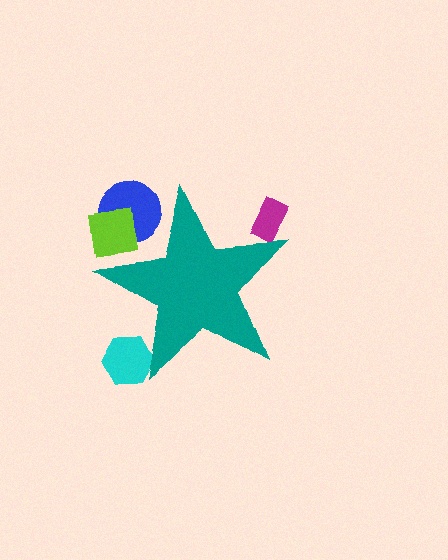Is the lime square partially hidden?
Yes, the lime square is partially hidden behind the teal star.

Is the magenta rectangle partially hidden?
Yes, the magenta rectangle is partially hidden behind the teal star.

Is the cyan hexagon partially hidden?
Yes, the cyan hexagon is partially hidden behind the teal star.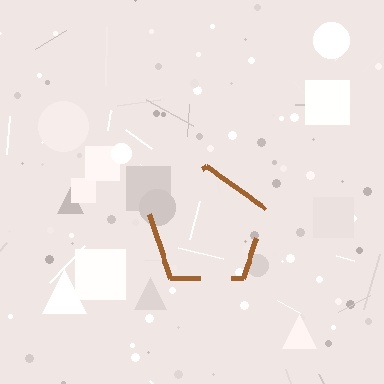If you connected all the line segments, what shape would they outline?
They would outline a pentagon.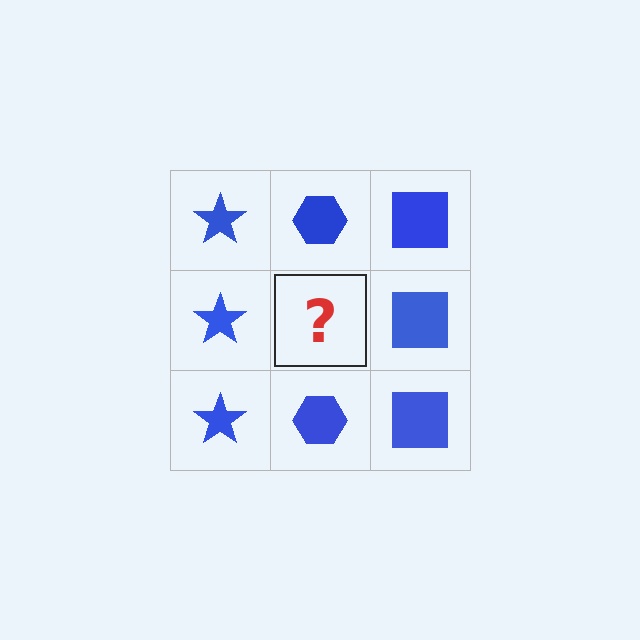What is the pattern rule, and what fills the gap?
The rule is that each column has a consistent shape. The gap should be filled with a blue hexagon.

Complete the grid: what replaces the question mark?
The question mark should be replaced with a blue hexagon.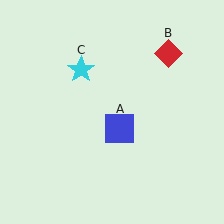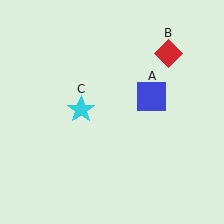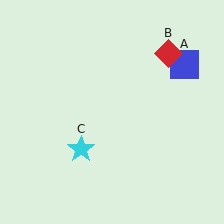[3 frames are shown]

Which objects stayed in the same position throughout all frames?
Red diamond (object B) remained stationary.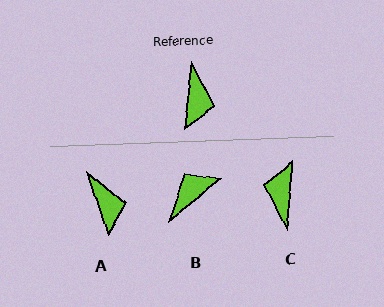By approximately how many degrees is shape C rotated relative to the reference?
Approximately 179 degrees clockwise.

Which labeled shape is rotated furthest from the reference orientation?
C, about 179 degrees away.